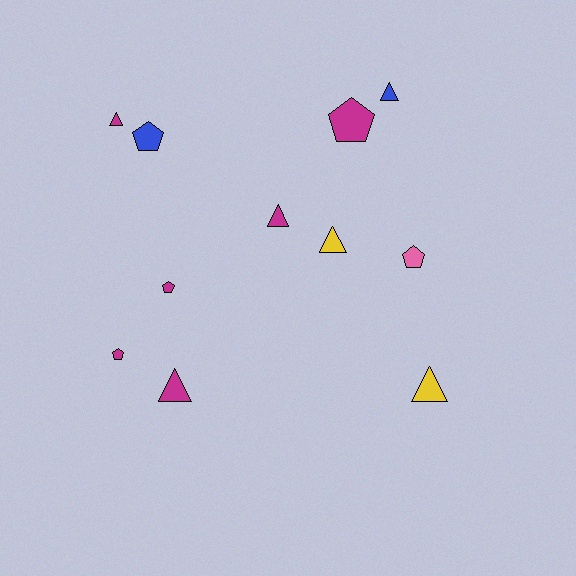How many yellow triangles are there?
There are 2 yellow triangles.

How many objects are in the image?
There are 11 objects.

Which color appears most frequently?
Magenta, with 6 objects.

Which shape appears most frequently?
Triangle, with 6 objects.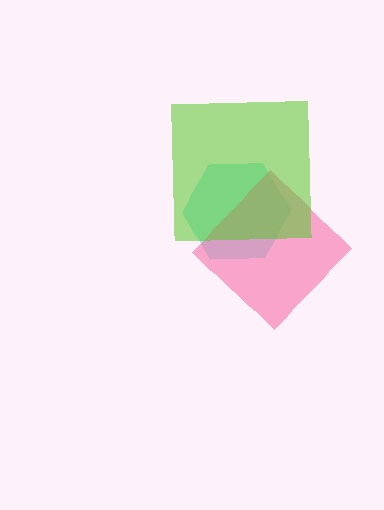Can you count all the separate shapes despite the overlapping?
Yes, there are 3 separate shapes.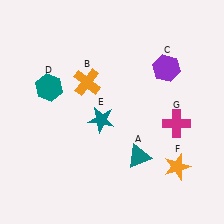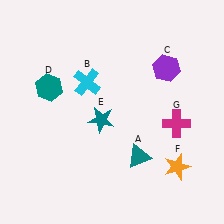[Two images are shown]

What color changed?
The cross (B) changed from orange in Image 1 to cyan in Image 2.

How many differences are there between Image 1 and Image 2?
There is 1 difference between the two images.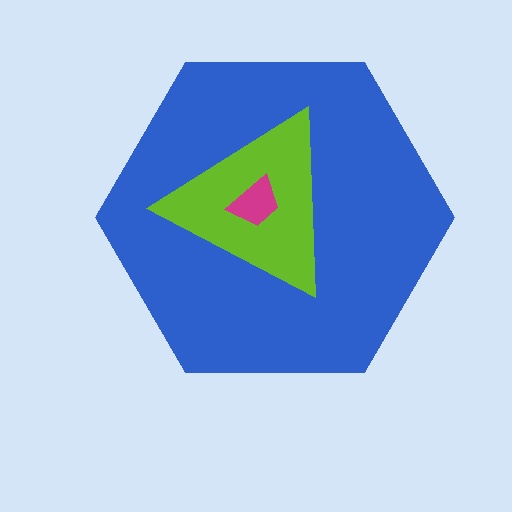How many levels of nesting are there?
3.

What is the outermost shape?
The blue hexagon.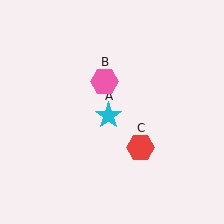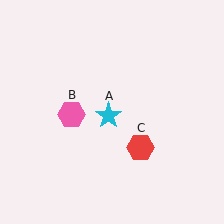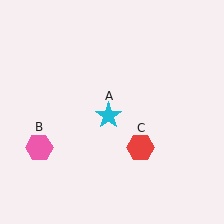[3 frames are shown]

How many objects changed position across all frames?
1 object changed position: pink hexagon (object B).